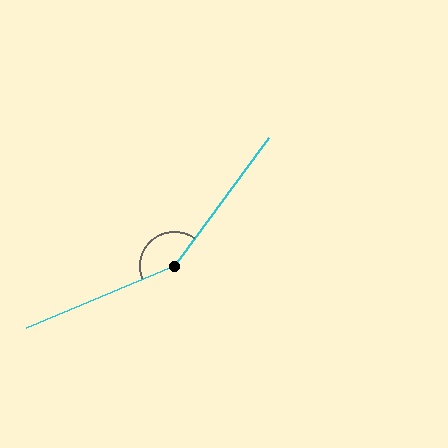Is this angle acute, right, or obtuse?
It is obtuse.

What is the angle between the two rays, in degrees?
Approximately 149 degrees.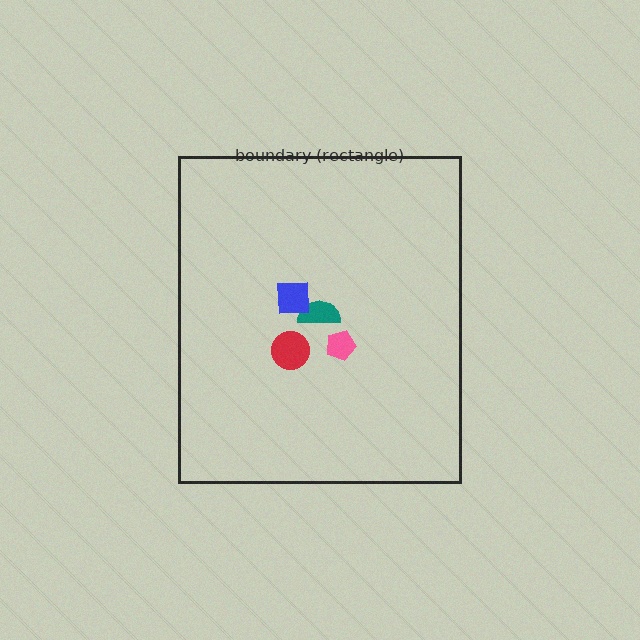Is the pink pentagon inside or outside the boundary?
Inside.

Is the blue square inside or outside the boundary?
Inside.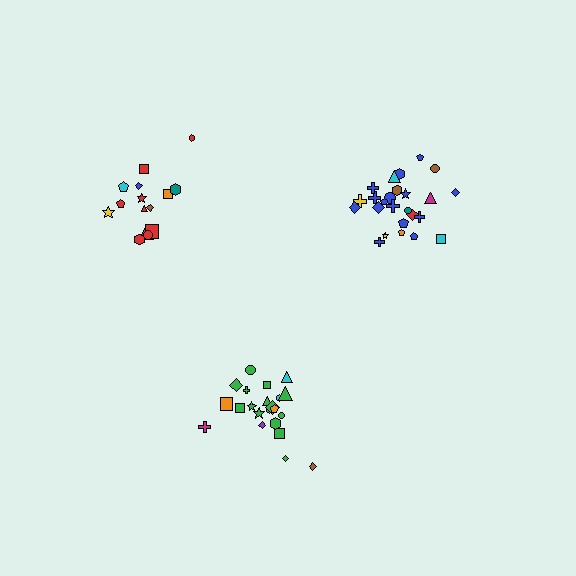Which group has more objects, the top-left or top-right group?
The top-right group.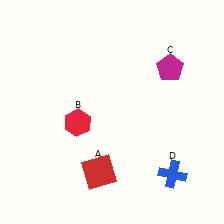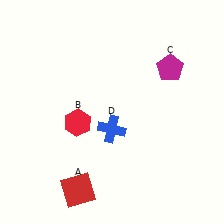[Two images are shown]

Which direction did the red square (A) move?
The red square (A) moved left.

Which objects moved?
The objects that moved are: the red square (A), the blue cross (D).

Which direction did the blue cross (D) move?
The blue cross (D) moved left.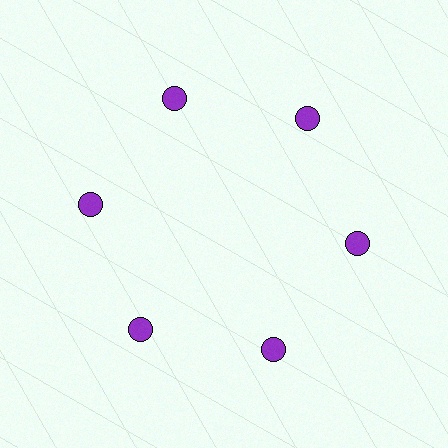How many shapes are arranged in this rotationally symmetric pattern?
There are 6 shapes, arranged in 6 groups of 1.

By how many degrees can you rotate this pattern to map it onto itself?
The pattern maps onto itself every 60 degrees of rotation.